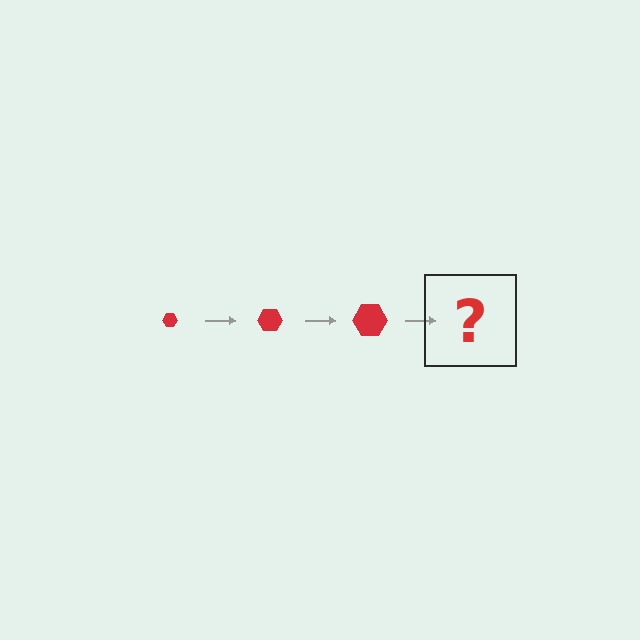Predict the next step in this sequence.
The next step is a red hexagon, larger than the previous one.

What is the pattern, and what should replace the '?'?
The pattern is that the hexagon gets progressively larger each step. The '?' should be a red hexagon, larger than the previous one.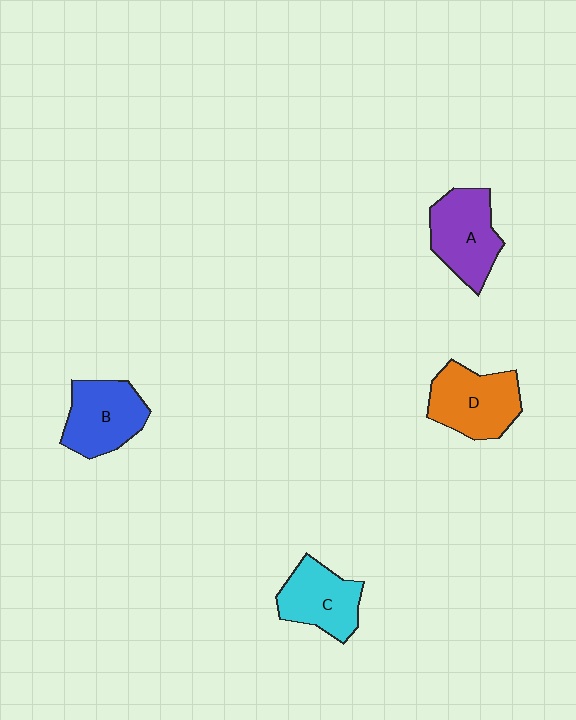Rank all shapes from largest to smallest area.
From largest to smallest: D (orange), A (purple), B (blue), C (cyan).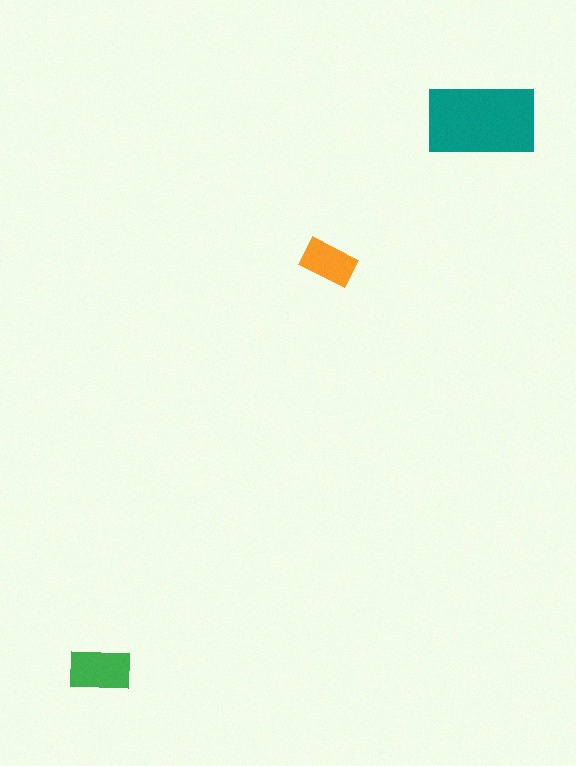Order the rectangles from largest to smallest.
the teal one, the green one, the orange one.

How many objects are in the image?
There are 3 objects in the image.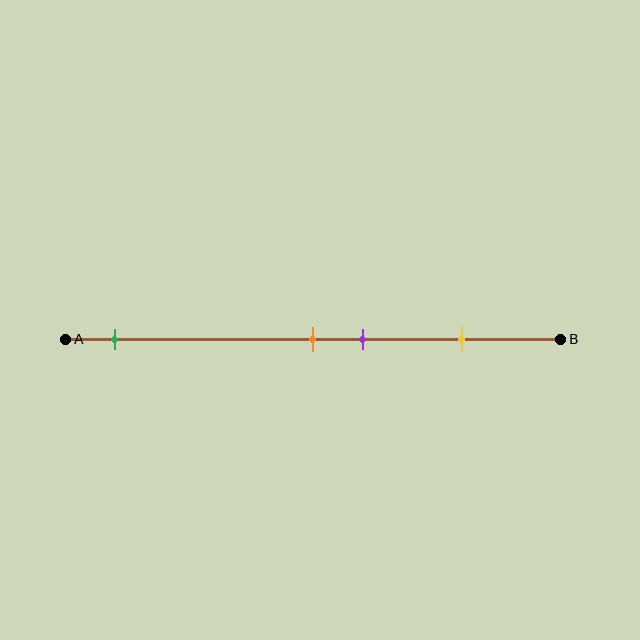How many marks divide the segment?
There are 4 marks dividing the segment.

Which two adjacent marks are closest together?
The orange and purple marks are the closest adjacent pair.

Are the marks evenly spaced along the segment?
No, the marks are not evenly spaced.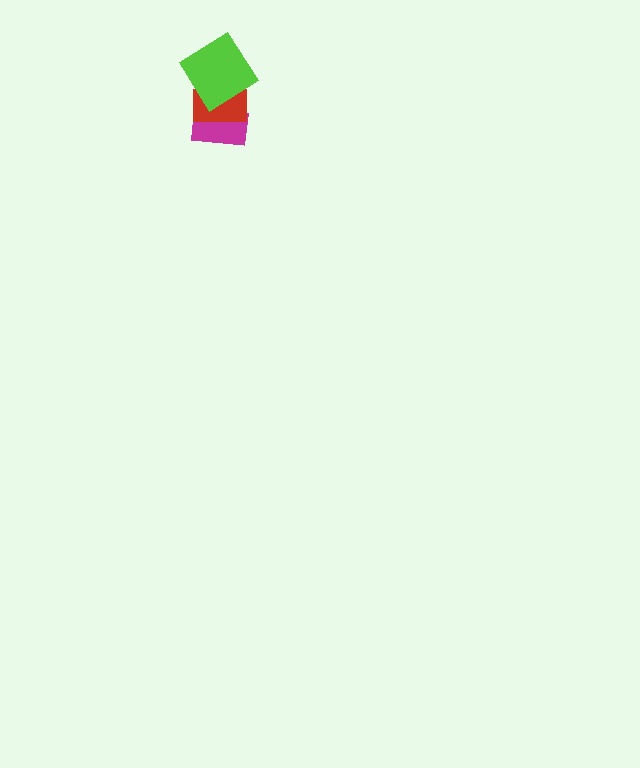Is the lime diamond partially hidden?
No, no other shape covers it.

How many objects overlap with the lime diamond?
1 object overlaps with the lime diamond.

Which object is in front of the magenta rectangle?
The red rectangle is in front of the magenta rectangle.